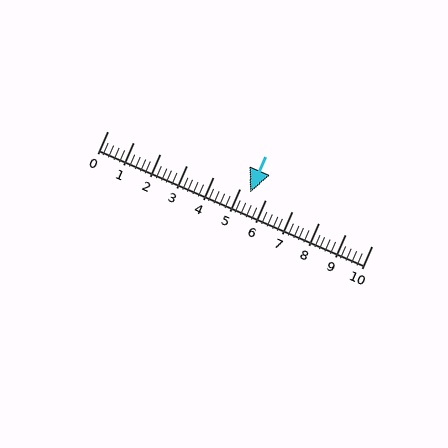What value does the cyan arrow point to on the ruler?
The cyan arrow points to approximately 5.4.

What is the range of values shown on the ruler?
The ruler shows values from 0 to 10.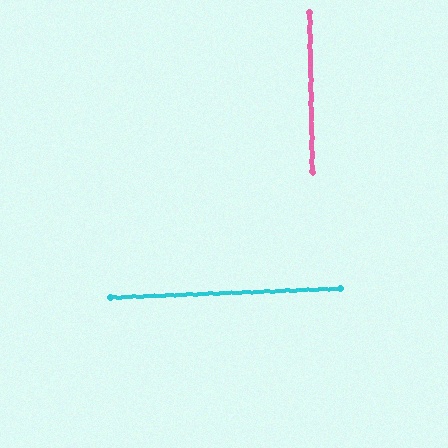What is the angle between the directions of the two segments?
Approximately 89 degrees.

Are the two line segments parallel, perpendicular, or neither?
Perpendicular — they meet at approximately 89°.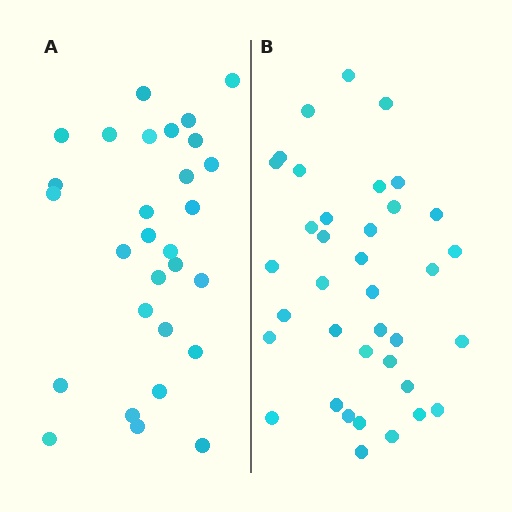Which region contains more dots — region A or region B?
Region B (the right region) has more dots.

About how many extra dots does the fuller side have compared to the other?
Region B has roughly 8 or so more dots than region A.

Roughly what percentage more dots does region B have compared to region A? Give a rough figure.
About 30% more.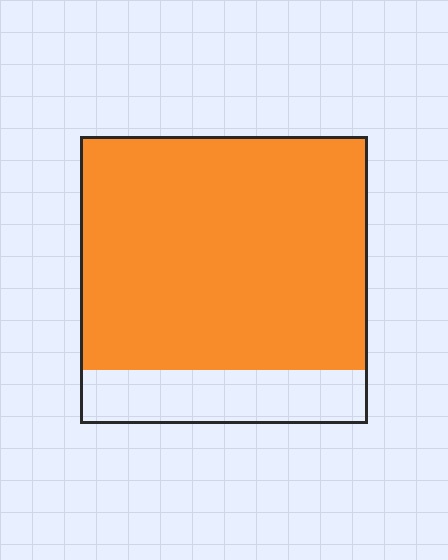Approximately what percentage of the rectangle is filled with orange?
Approximately 80%.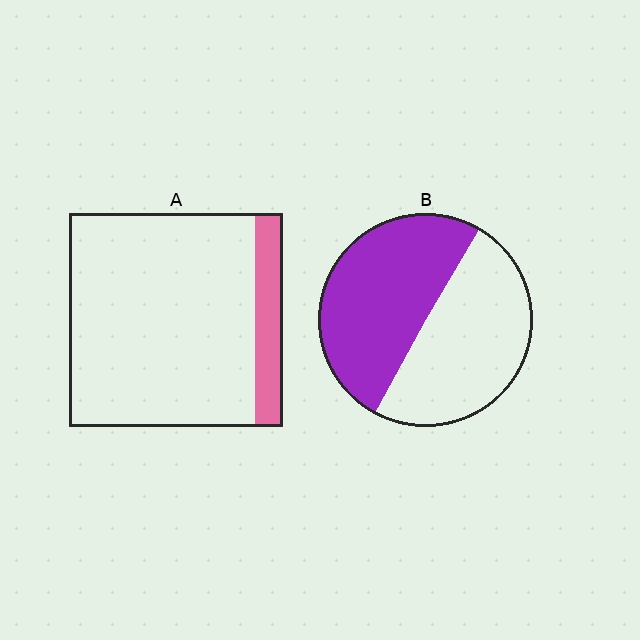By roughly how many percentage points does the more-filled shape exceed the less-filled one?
By roughly 40 percentage points (B over A).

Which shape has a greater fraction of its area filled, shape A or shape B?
Shape B.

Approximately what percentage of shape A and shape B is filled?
A is approximately 15% and B is approximately 50%.